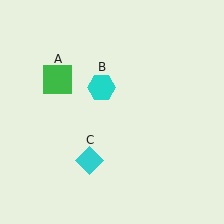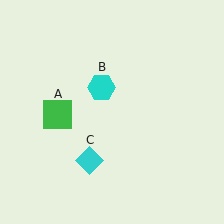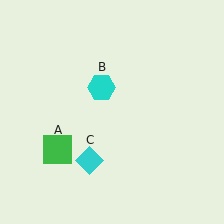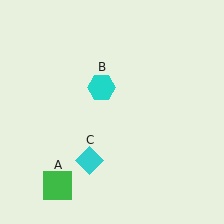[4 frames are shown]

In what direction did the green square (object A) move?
The green square (object A) moved down.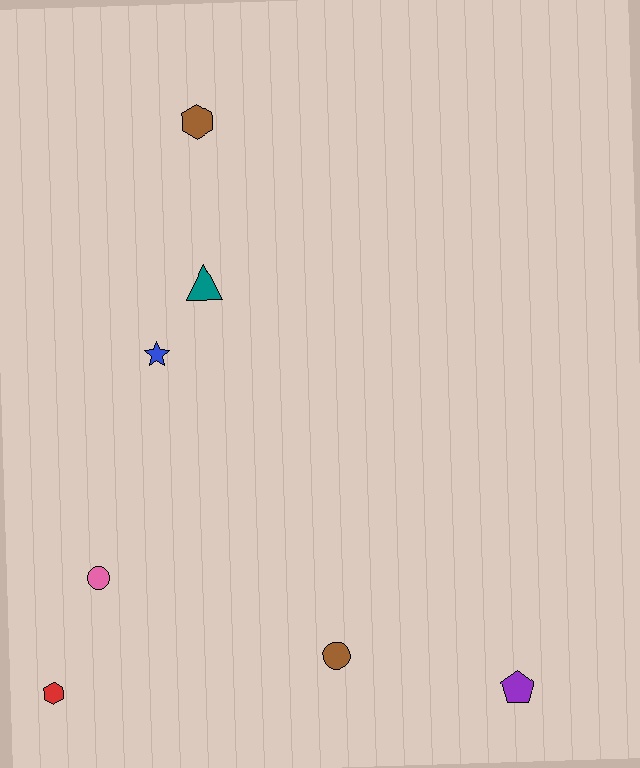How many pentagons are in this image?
There is 1 pentagon.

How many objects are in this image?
There are 7 objects.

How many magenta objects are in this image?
There are no magenta objects.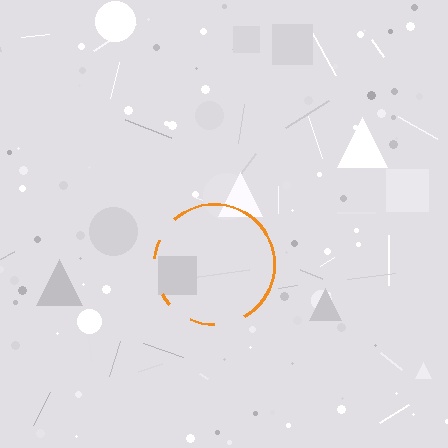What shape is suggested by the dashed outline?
The dashed outline suggests a circle.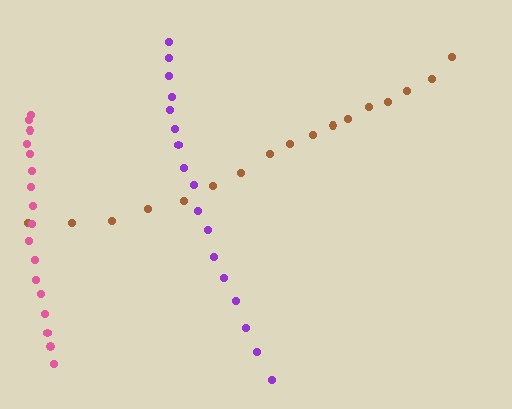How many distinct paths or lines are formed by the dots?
There are 3 distinct paths.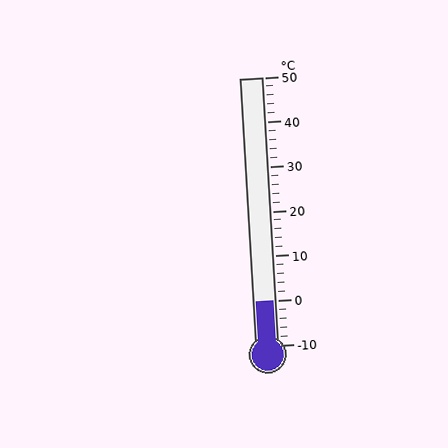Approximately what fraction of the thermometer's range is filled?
The thermometer is filled to approximately 15% of its range.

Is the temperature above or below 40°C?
The temperature is below 40°C.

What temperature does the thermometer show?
The thermometer shows approximately 0°C.